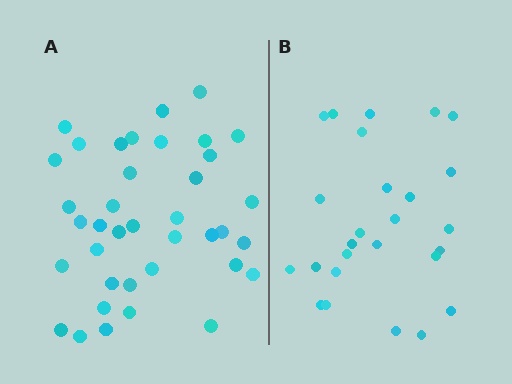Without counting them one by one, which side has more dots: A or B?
Region A (the left region) has more dots.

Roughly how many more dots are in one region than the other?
Region A has roughly 12 or so more dots than region B.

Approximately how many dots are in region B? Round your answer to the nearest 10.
About 30 dots. (The exact count is 26, which rounds to 30.)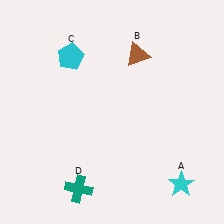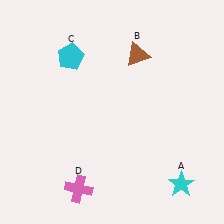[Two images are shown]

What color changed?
The cross (D) changed from teal in Image 1 to pink in Image 2.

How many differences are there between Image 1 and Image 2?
There is 1 difference between the two images.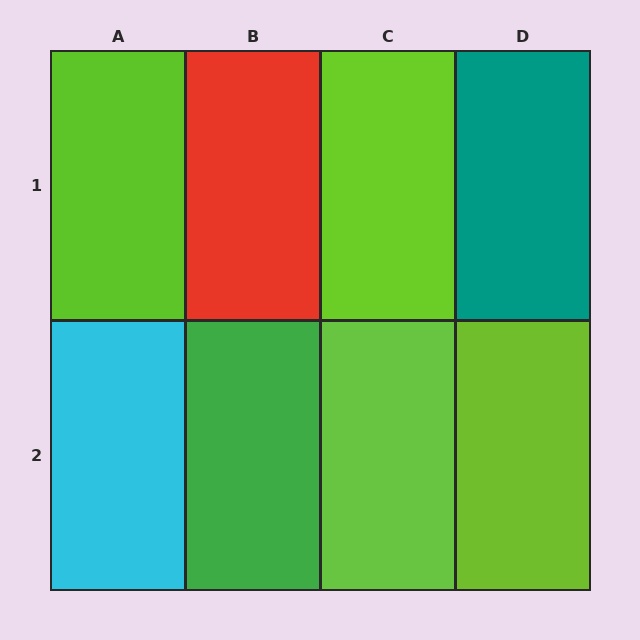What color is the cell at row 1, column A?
Lime.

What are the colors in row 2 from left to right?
Cyan, green, lime, lime.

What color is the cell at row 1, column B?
Red.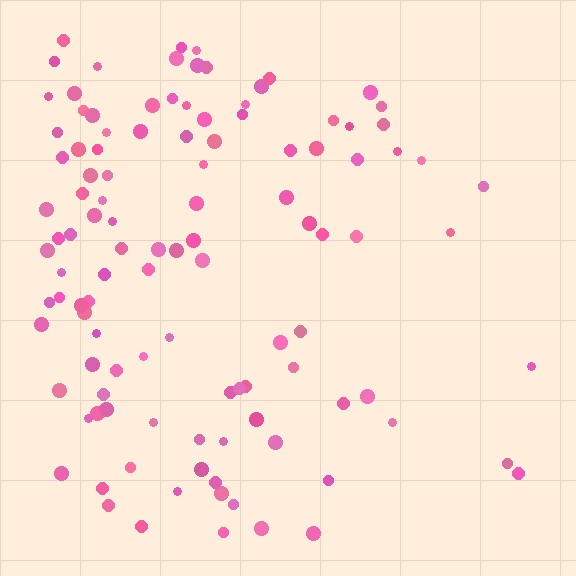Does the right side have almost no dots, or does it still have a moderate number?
Still a moderate number, just noticeably fewer than the left.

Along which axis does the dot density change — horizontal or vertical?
Horizontal.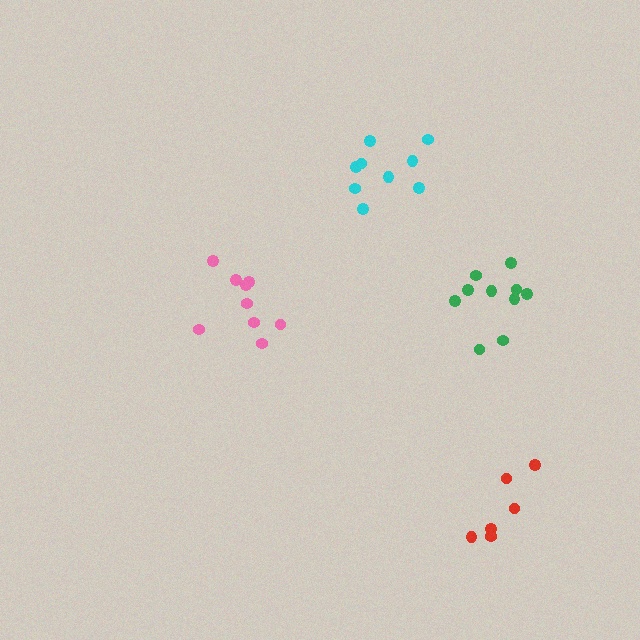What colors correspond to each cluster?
The clusters are colored: red, pink, green, cyan.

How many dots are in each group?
Group 1: 6 dots, Group 2: 9 dots, Group 3: 10 dots, Group 4: 9 dots (34 total).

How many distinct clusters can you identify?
There are 4 distinct clusters.